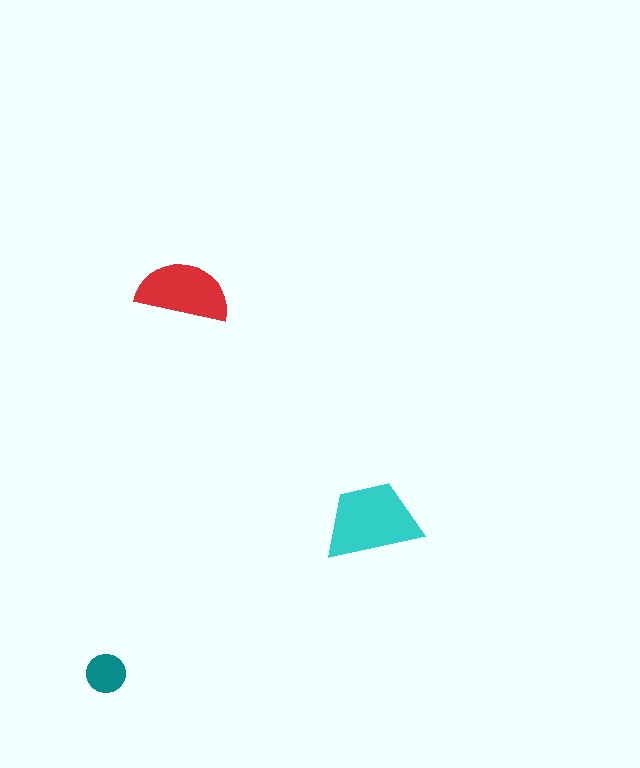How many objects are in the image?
There are 3 objects in the image.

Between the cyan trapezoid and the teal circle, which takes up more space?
The cyan trapezoid.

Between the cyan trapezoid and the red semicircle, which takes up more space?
The cyan trapezoid.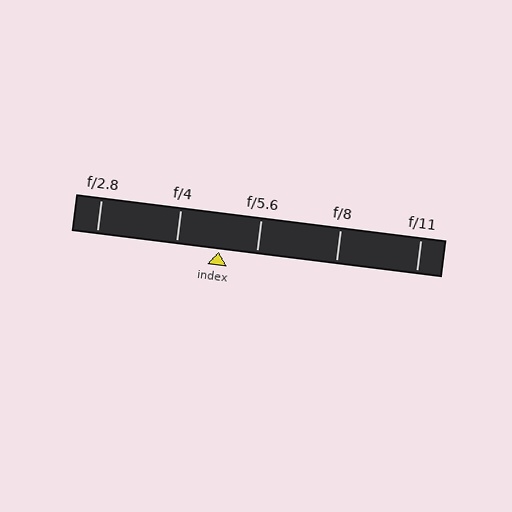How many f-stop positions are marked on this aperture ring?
There are 5 f-stop positions marked.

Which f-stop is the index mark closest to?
The index mark is closest to f/5.6.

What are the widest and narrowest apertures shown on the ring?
The widest aperture shown is f/2.8 and the narrowest is f/11.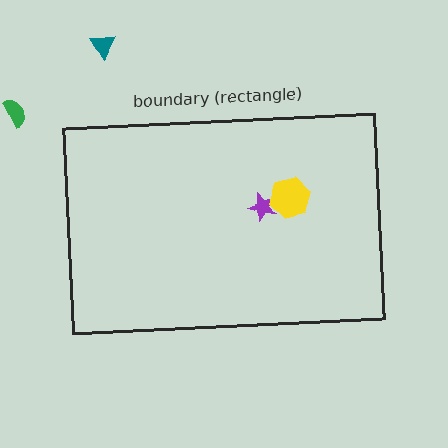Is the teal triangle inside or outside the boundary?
Outside.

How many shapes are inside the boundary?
2 inside, 2 outside.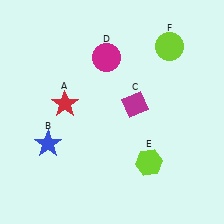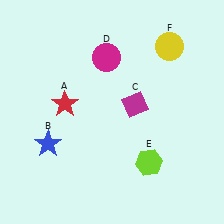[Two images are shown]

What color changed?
The circle (F) changed from lime in Image 1 to yellow in Image 2.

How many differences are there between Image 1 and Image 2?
There is 1 difference between the two images.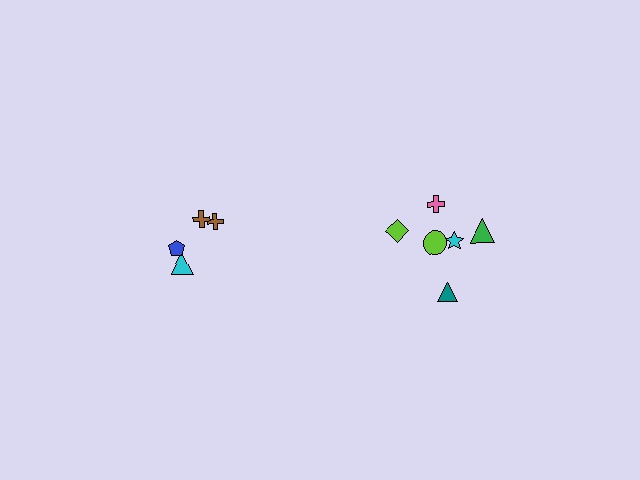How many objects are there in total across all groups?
There are 10 objects.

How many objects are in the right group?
There are 6 objects.